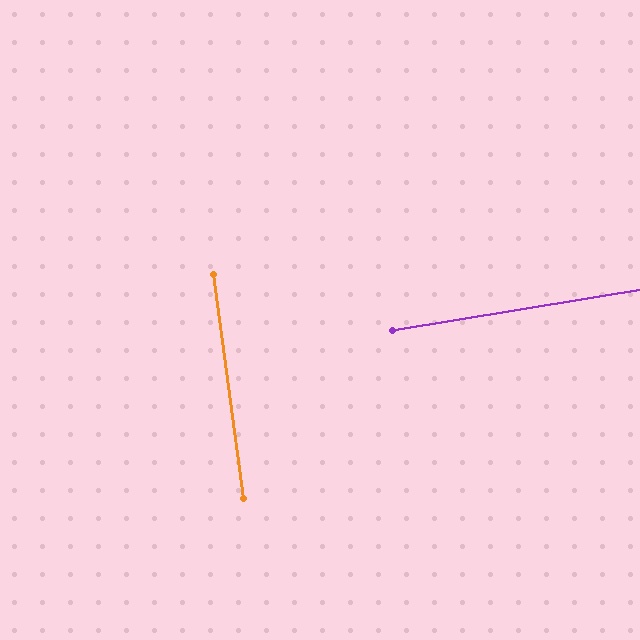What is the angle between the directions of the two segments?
Approximately 89 degrees.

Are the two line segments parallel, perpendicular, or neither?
Perpendicular — they meet at approximately 89°.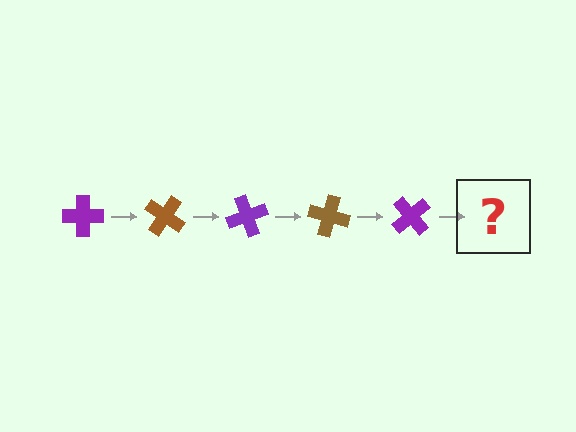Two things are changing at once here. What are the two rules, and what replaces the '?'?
The two rules are that it rotates 35 degrees each step and the color cycles through purple and brown. The '?' should be a brown cross, rotated 175 degrees from the start.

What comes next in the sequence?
The next element should be a brown cross, rotated 175 degrees from the start.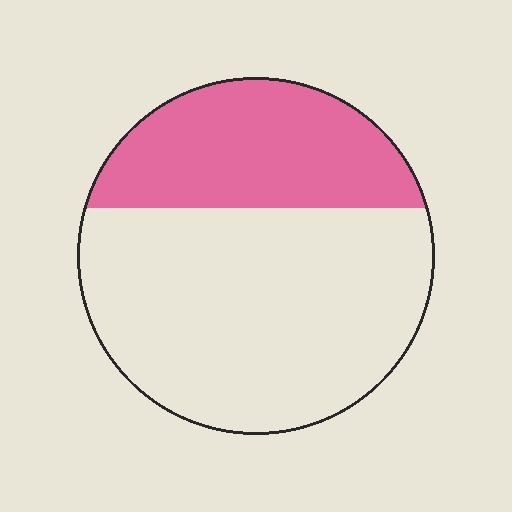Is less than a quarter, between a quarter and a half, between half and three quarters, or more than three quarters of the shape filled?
Between a quarter and a half.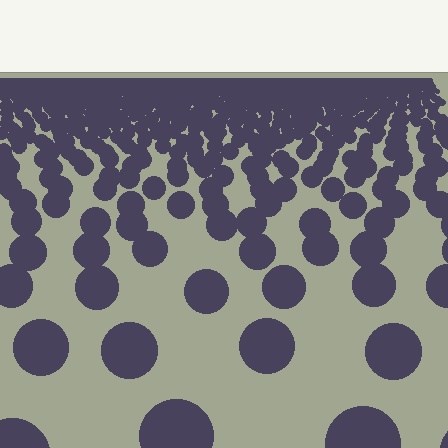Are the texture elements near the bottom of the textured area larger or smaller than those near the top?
Larger. Near the bottom, elements are closer to the viewer and appear at a bigger on-screen size.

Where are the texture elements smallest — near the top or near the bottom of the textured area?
Near the top.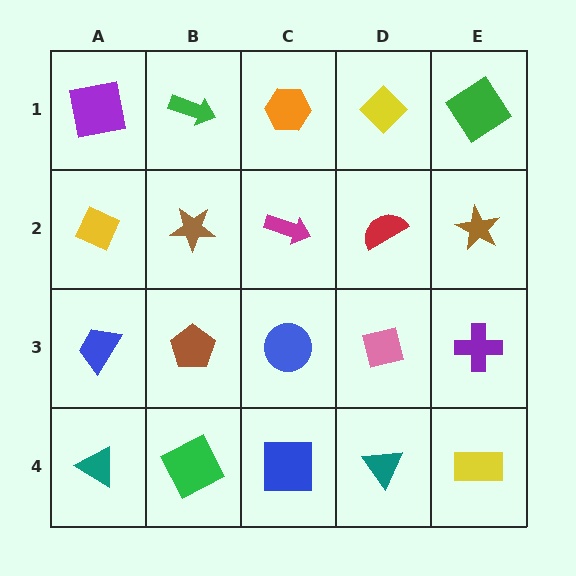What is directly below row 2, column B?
A brown pentagon.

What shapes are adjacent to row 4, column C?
A blue circle (row 3, column C), a green square (row 4, column B), a teal triangle (row 4, column D).